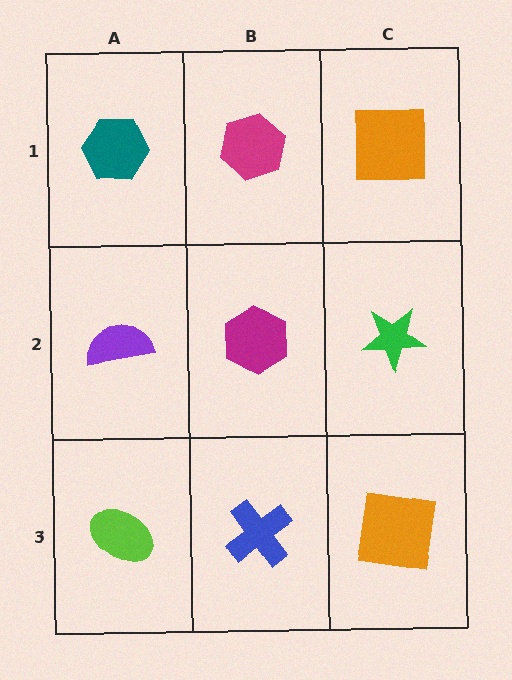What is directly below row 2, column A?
A lime ellipse.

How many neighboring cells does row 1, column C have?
2.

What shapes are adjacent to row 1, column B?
A magenta hexagon (row 2, column B), a teal hexagon (row 1, column A), an orange square (row 1, column C).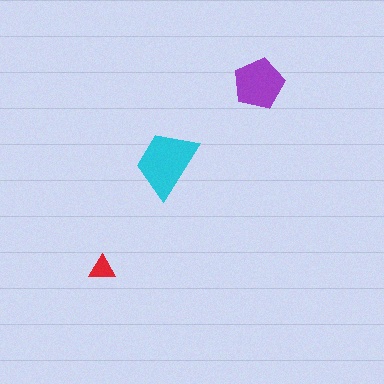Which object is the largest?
The cyan trapezoid.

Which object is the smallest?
The red triangle.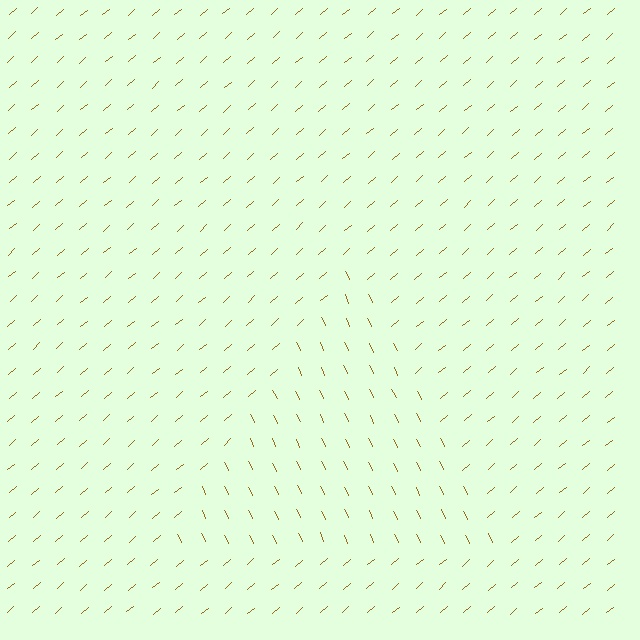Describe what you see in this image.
The image is filled with small brown line segments. A triangle region in the image has lines oriented differently from the surrounding lines, creating a visible texture boundary.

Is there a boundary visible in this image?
Yes, there is a texture boundary formed by a change in line orientation.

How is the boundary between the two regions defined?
The boundary is defined purely by a change in line orientation (approximately 75 degrees difference). All lines are the same color and thickness.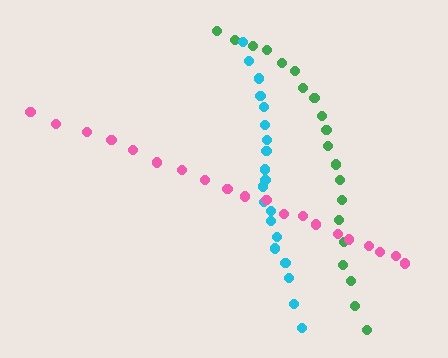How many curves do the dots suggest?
There are 3 distinct paths.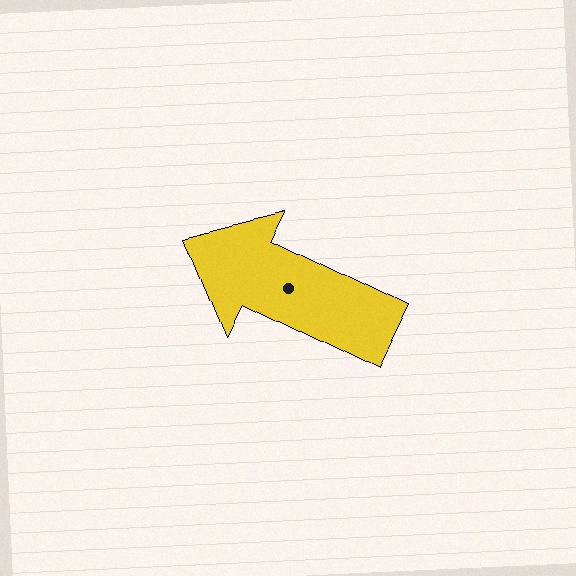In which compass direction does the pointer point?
Northwest.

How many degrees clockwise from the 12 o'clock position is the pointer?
Approximately 297 degrees.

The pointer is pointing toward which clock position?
Roughly 10 o'clock.